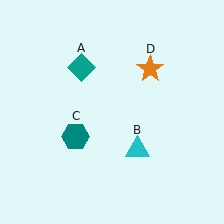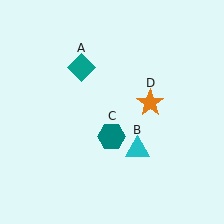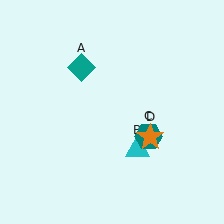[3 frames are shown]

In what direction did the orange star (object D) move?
The orange star (object D) moved down.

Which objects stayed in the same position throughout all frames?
Teal diamond (object A) and cyan triangle (object B) remained stationary.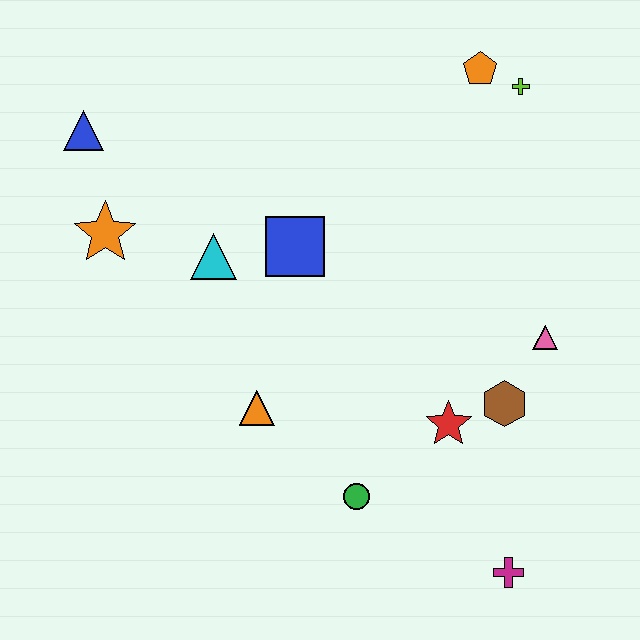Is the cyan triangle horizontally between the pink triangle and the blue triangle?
Yes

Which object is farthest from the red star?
The blue triangle is farthest from the red star.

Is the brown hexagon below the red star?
No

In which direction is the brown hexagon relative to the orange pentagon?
The brown hexagon is below the orange pentagon.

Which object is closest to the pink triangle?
The brown hexagon is closest to the pink triangle.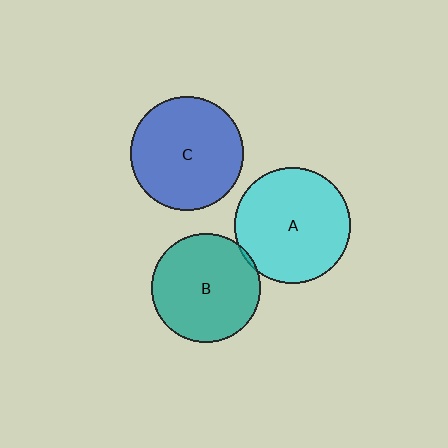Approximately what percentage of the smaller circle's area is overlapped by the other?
Approximately 5%.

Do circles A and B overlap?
Yes.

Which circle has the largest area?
Circle A (cyan).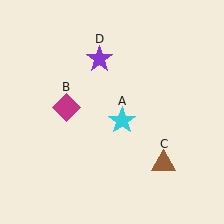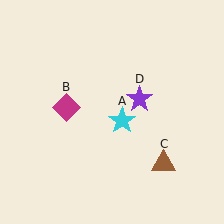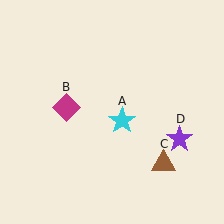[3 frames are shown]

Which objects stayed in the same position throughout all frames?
Cyan star (object A) and magenta diamond (object B) and brown triangle (object C) remained stationary.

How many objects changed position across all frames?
1 object changed position: purple star (object D).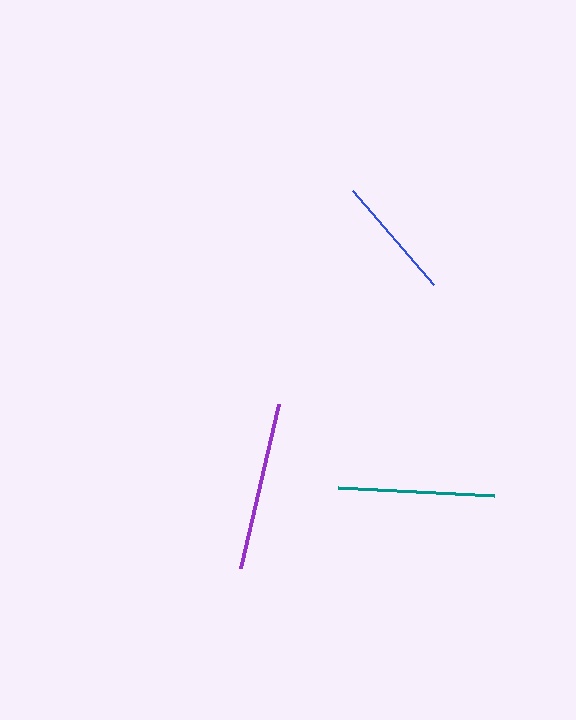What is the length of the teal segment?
The teal segment is approximately 157 pixels long.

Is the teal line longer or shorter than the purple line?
The purple line is longer than the teal line.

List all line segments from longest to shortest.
From longest to shortest: purple, teal, blue.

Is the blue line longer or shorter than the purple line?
The purple line is longer than the blue line.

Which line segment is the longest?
The purple line is the longest at approximately 168 pixels.